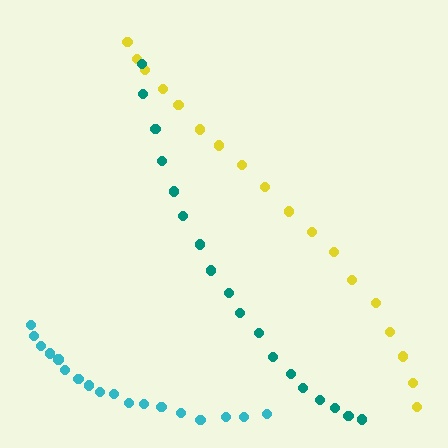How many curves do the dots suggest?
There are 3 distinct paths.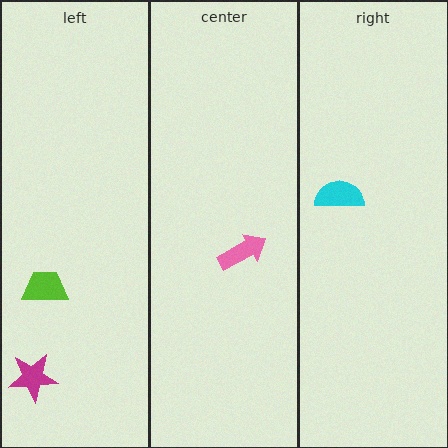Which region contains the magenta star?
The left region.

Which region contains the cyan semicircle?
The right region.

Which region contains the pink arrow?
The center region.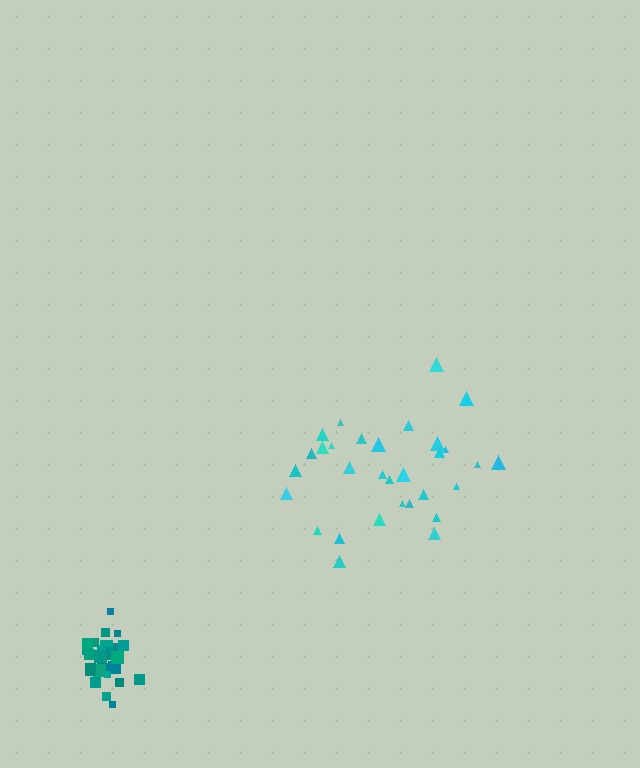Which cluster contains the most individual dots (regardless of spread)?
Cyan (31).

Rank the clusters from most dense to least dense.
teal, cyan.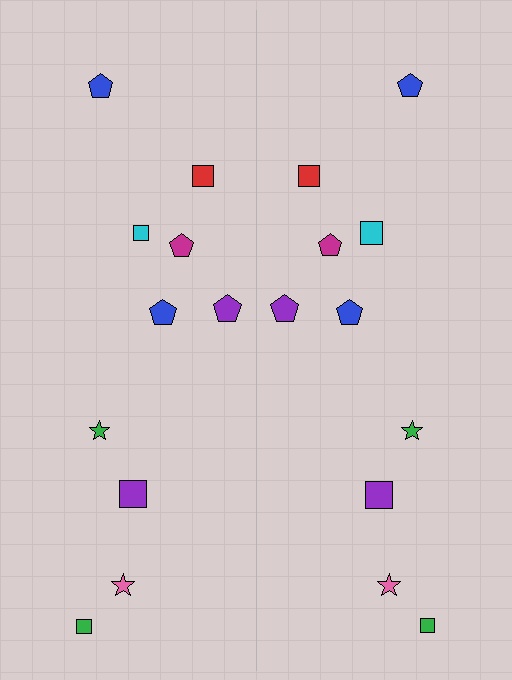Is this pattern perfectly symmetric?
No, the pattern is not perfectly symmetric. The cyan square on the right side has a different size than its mirror counterpart.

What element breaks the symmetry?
The cyan square on the right side has a different size than its mirror counterpart.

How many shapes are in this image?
There are 20 shapes in this image.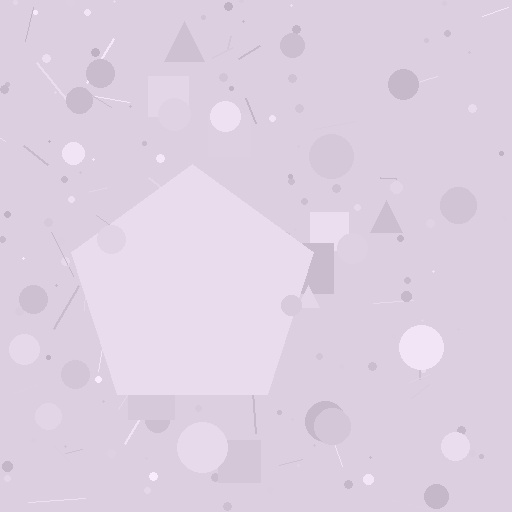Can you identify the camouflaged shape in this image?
The camouflaged shape is a pentagon.